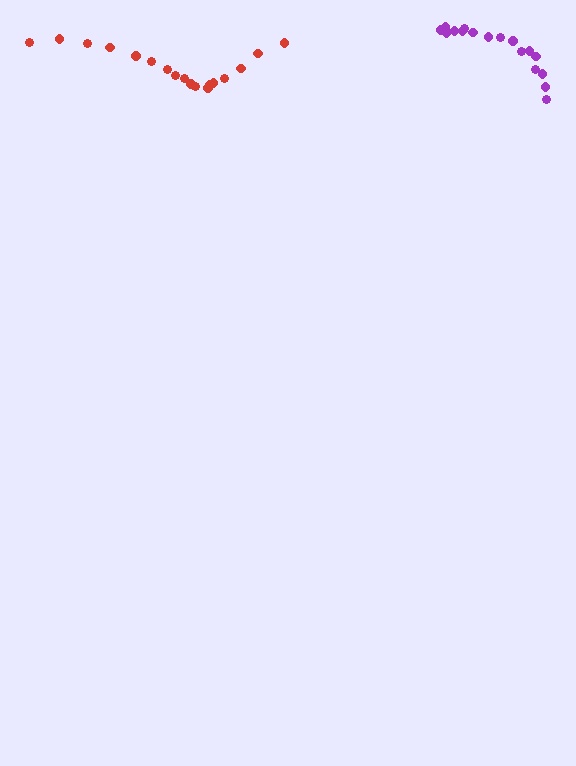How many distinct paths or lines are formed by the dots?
There are 2 distinct paths.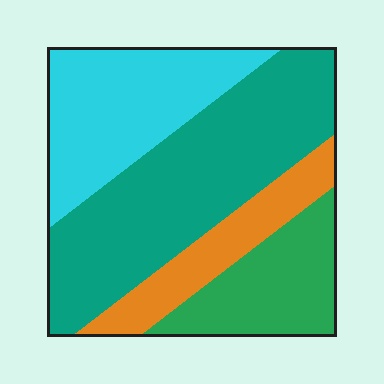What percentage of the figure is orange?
Orange covers about 15% of the figure.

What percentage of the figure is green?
Green covers around 20% of the figure.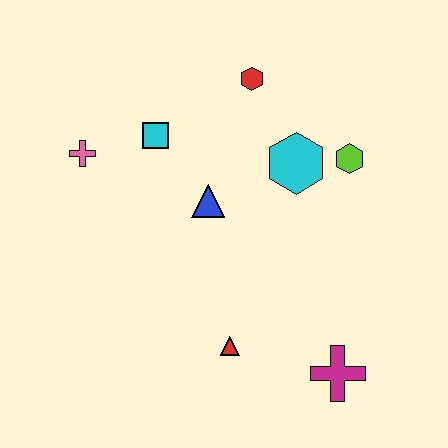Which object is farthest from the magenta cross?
The pink cross is farthest from the magenta cross.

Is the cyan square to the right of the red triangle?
No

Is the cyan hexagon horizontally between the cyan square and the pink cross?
No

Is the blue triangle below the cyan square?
Yes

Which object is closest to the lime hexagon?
The cyan hexagon is closest to the lime hexagon.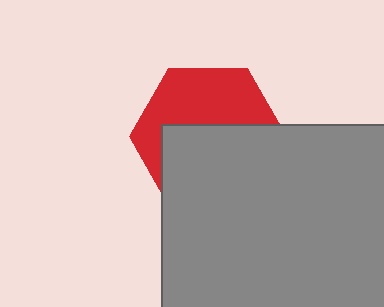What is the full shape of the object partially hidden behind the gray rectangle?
The partially hidden object is a red hexagon.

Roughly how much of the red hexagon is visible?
About half of it is visible (roughly 46%).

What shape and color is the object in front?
The object in front is a gray rectangle.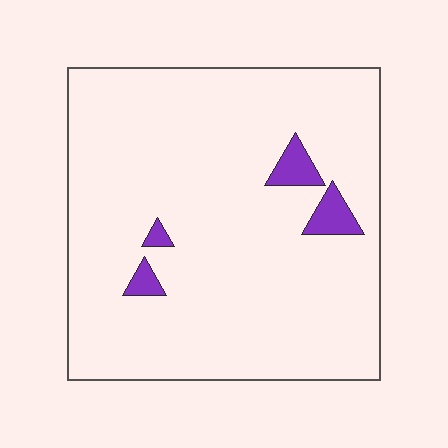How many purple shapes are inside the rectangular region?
4.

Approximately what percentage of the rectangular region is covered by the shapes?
Approximately 5%.